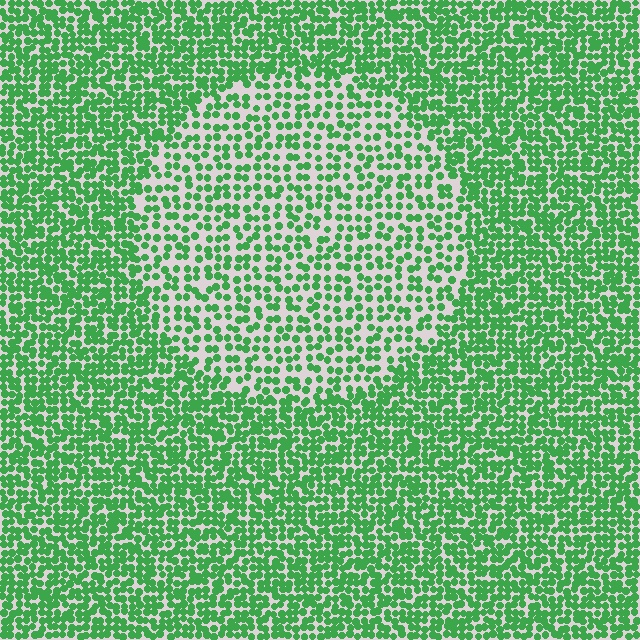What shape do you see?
I see a circle.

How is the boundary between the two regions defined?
The boundary is defined by a change in element density (approximately 1.8x ratio). All elements are the same color, size, and shape.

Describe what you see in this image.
The image contains small green elements arranged at two different densities. A circle-shaped region is visible where the elements are less densely packed than the surrounding area.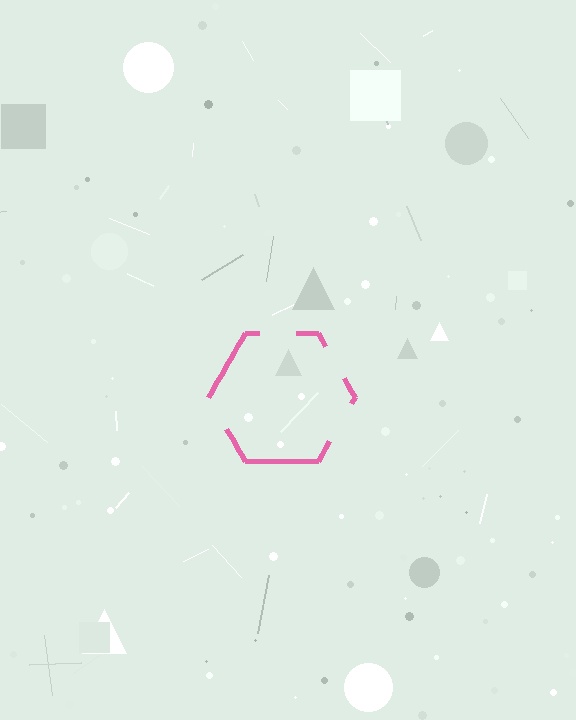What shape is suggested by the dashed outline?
The dashed outline suggests a hexagon.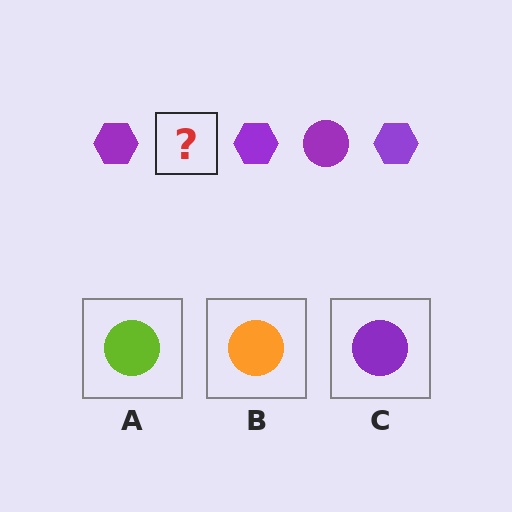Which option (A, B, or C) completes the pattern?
C.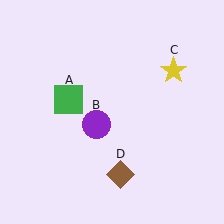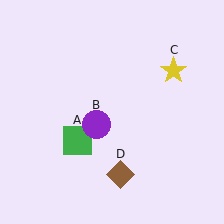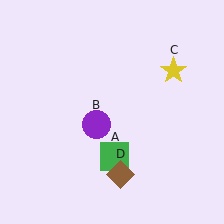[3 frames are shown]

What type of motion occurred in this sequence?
The green square (object A) rotated counterclockwise around the center of the scene.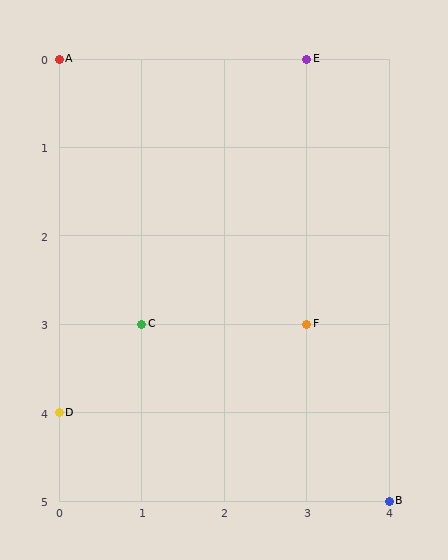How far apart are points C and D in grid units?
Points C and D are 1 column and 1 row apart (about 1.4 grid units diagonally).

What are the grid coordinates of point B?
Point B is at grid coordinates (4, 5).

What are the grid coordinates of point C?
Point C is at grid coordinates (1, 3).